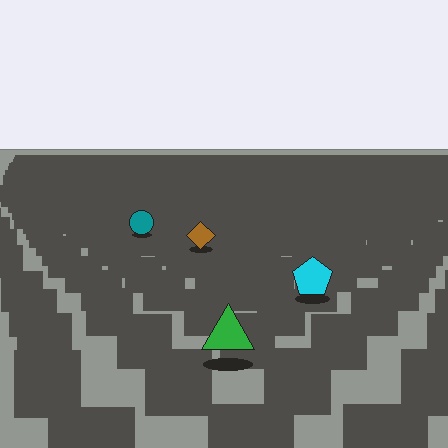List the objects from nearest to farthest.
From nearest to farthest: the green triangle, the cyan pentagon, the brown diamond, the teal circle.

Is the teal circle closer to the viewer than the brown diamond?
No. The brown diamond is closer — you can tell from the texture gradient: the ground texture is coarser near it.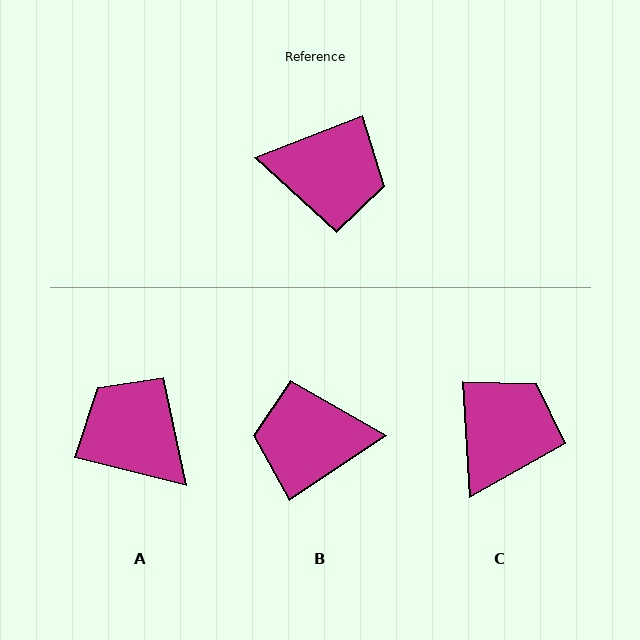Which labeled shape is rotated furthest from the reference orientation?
B, about 168 degrees away.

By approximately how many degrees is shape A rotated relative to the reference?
Approximately 144 degrees counter-clockwise.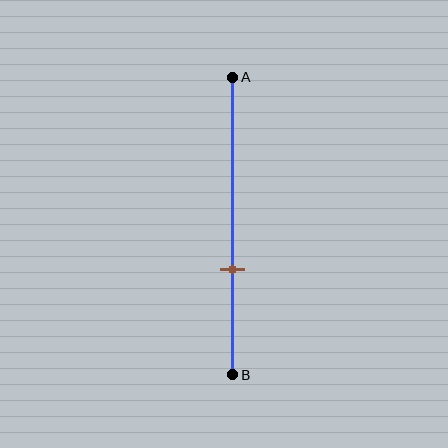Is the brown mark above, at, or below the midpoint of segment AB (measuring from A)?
The brown mark is below the midpoint of segment AB.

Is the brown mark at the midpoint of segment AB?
No, the mark is at about 65% from A, not at the 50% midpoint.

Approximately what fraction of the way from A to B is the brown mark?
The brown mark is approximately 65% of the way from A to B.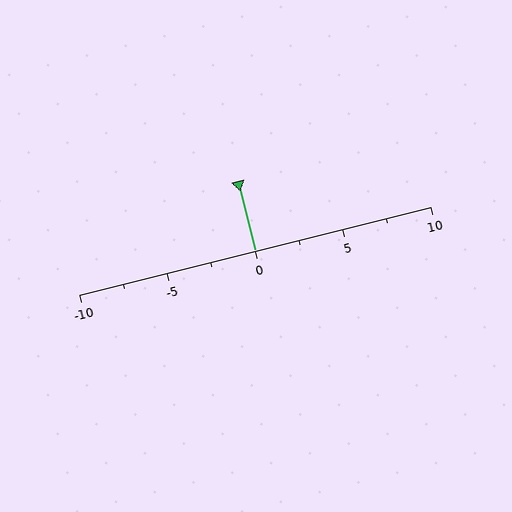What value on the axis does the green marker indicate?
The marker indicates approximately 0.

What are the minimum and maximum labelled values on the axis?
The axis runs from -10 to 10.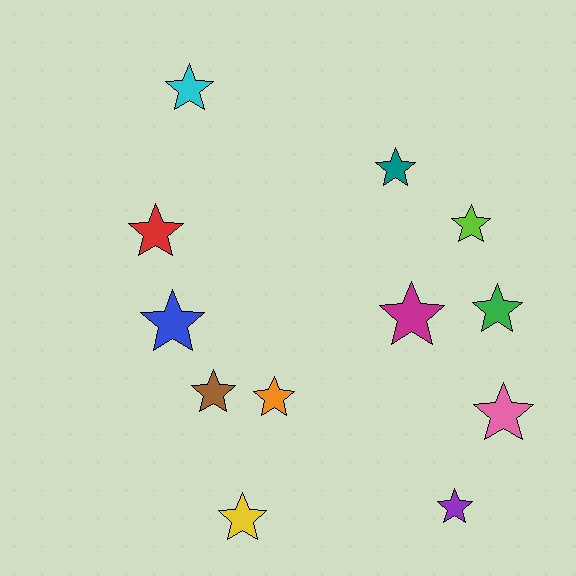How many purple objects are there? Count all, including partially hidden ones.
There is 1 purple object.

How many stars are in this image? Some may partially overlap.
There are 12 stars.